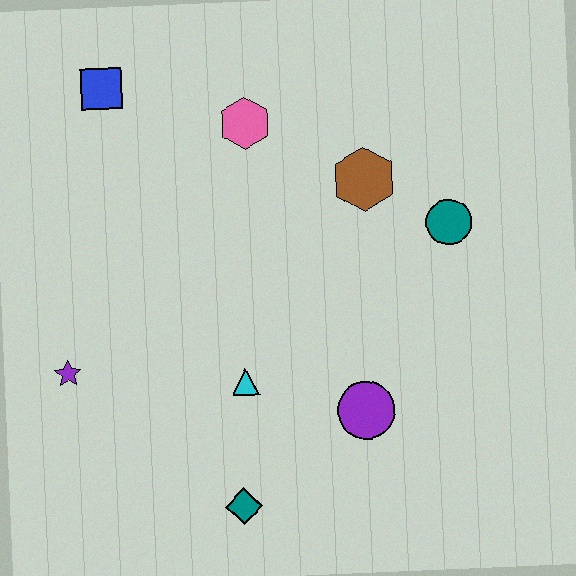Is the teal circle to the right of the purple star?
Yes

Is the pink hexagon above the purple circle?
Yes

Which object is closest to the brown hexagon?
The teal circle is closest to the brown hexagon.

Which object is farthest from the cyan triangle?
The blue square is farthest from the cyan triangle.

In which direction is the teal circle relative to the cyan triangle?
The teal circle is to the right of the cyan triangle.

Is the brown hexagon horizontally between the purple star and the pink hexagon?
No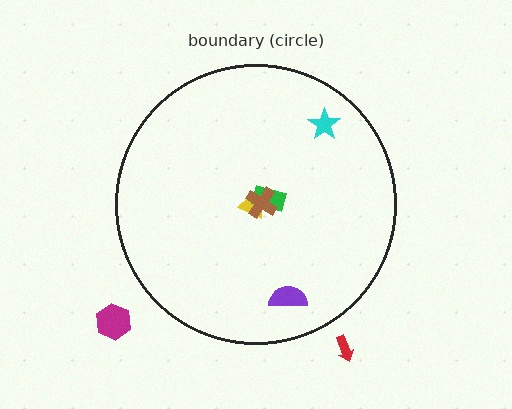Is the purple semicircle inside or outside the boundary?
Inside.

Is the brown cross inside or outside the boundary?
Inside.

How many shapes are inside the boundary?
5 inside, 2 outside.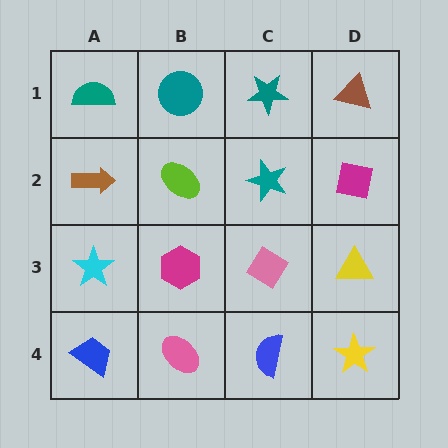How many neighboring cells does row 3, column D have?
3.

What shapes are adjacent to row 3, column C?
A teal star (row 2, column C), a blue semicircle (row 4, column C), a magenta hexagon (row 3, column B), a yellow triangle (row 3, column D).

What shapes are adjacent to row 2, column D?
A brown triangle (row 1, column D), a yellow triangle (row 3, column D), a teal star (row 2, column C).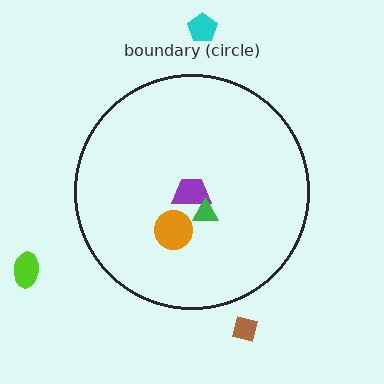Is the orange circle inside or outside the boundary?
Inside.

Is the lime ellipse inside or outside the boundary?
Outside.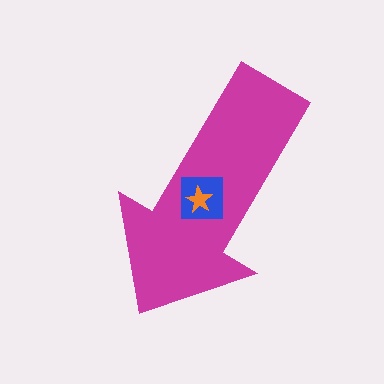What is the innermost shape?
The orange star.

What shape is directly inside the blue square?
The orange star.